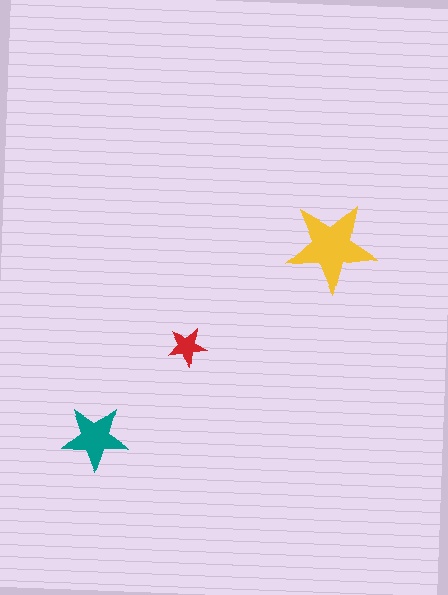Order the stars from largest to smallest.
the yellow one, the teal one, the red one.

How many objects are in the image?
There are 3 objects in the image.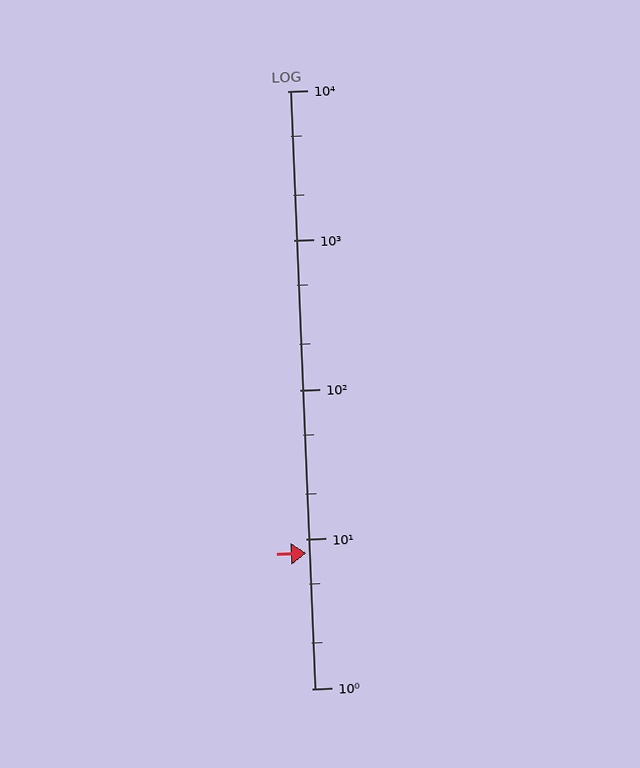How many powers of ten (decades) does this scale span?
The scale spans 4 decades, from 1 to 10000.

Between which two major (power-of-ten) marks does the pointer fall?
The pointer is between 1 and 10.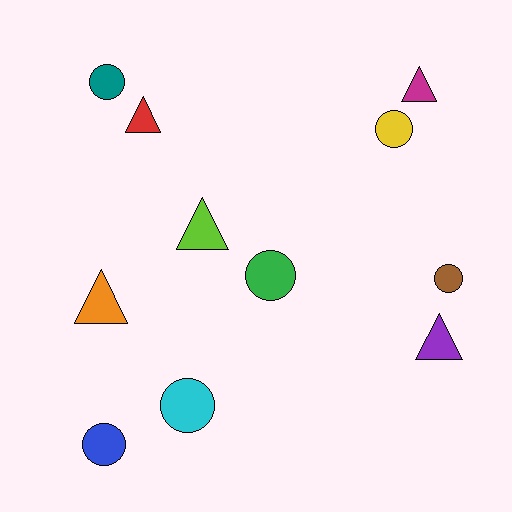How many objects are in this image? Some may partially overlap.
There are 11 objects.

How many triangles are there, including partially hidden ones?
There are 5 triangles.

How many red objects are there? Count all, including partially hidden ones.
There is 1 red object.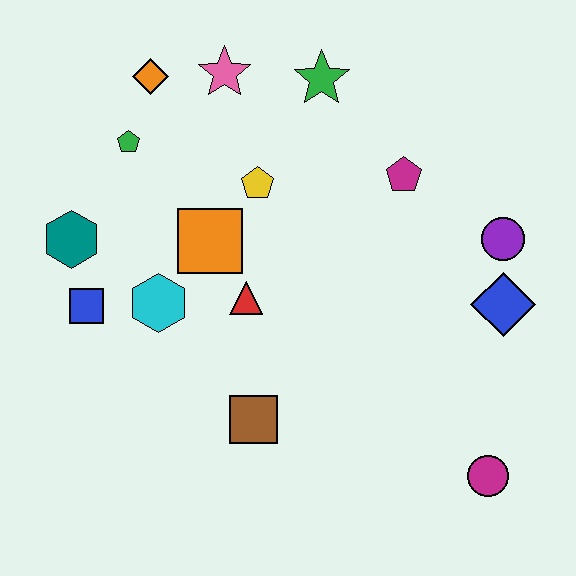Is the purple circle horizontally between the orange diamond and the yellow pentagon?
No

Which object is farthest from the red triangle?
The magenta circle is farthest from the red triangle.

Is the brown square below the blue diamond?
Yes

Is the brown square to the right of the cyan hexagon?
Yes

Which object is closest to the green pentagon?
The orange diamond is closest to the green pentagon.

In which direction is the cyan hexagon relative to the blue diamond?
The cyan hexagon is to the left of the blue diamond.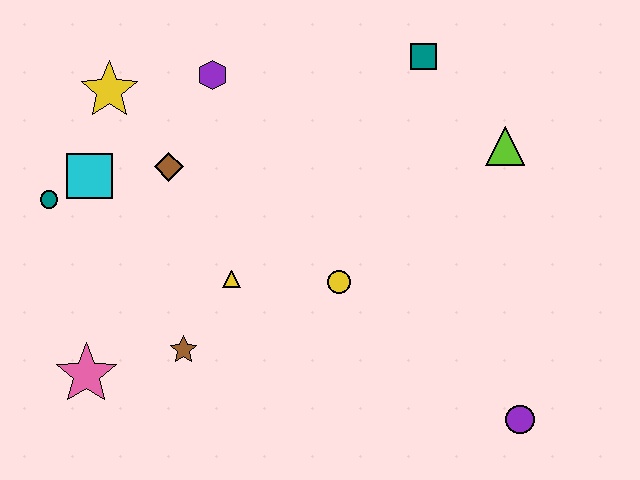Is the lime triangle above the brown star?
Yes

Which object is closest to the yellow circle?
The yellow triangle is closest to the yellow circle.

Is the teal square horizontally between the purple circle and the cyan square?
Yes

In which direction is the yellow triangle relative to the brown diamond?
The yellow triangle is below the brown diamond.